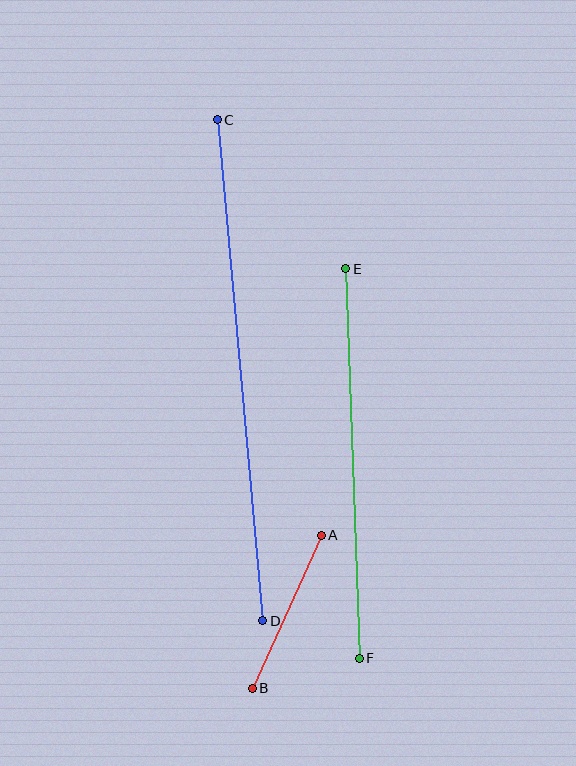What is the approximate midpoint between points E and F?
The midpoint is at approximately (353, 464) pixels.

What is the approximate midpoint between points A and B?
The midpoint is at approximately (287, 612) pixels.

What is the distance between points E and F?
The distance is approximately 390 pixels.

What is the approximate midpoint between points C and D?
The midpoint is at approximately (240, 370) pixels.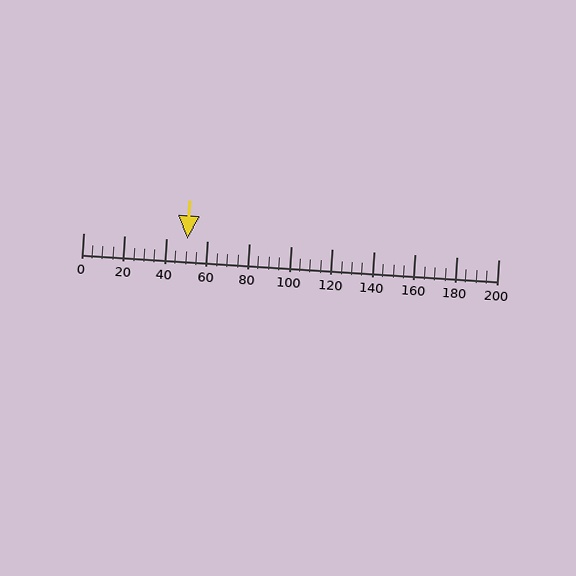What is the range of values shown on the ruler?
The ruler shows values from 0 to 200.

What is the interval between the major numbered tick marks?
The major tick marks are spaced 20 units apart.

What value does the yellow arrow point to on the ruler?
The yellow arrow points to approximately 50.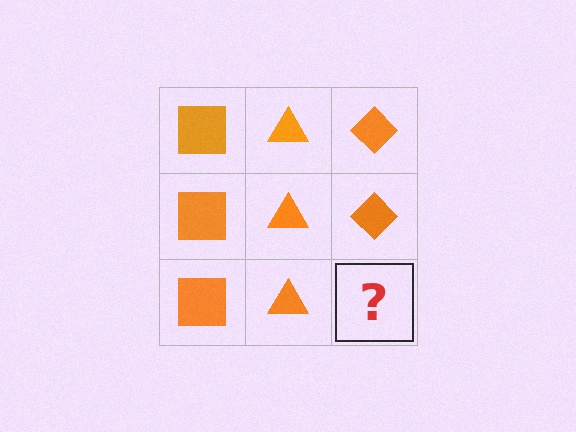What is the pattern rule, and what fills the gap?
The rule is that each column has a consistent shape. The gap should be filled with an orange diamond.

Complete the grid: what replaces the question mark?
The question mark should be replaced with an orange diamond.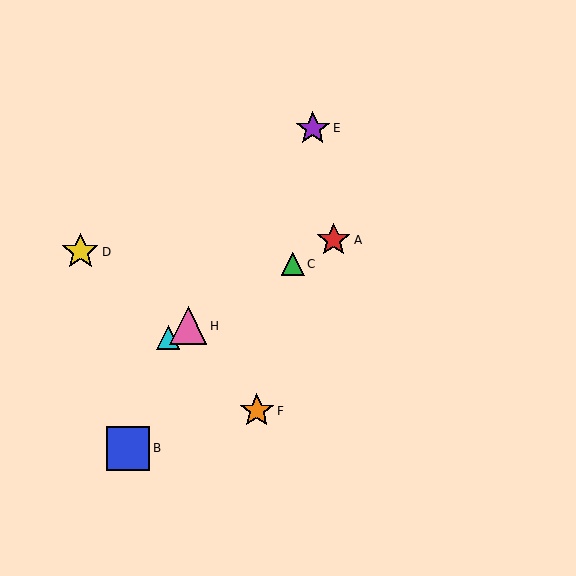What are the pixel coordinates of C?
Object C is at (293, 264).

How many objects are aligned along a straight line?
4 objects (A, C, G, H) are aligned along a straight line.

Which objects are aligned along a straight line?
Objects A, C, G, H are aligned along a straight line.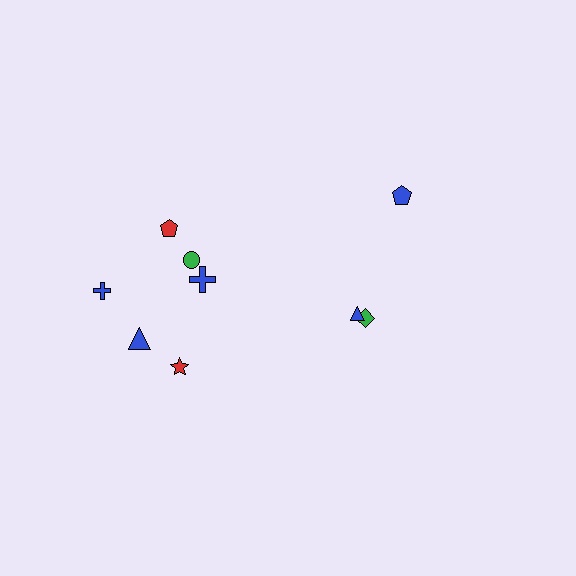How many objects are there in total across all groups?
There are 9 objects.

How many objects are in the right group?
There are 3 objects.